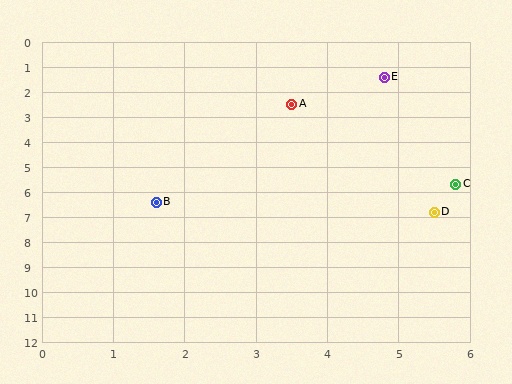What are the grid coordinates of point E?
Point E is at approximately (4.8, 1.4).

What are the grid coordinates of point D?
Point D is at approximately (5.5, 6.8).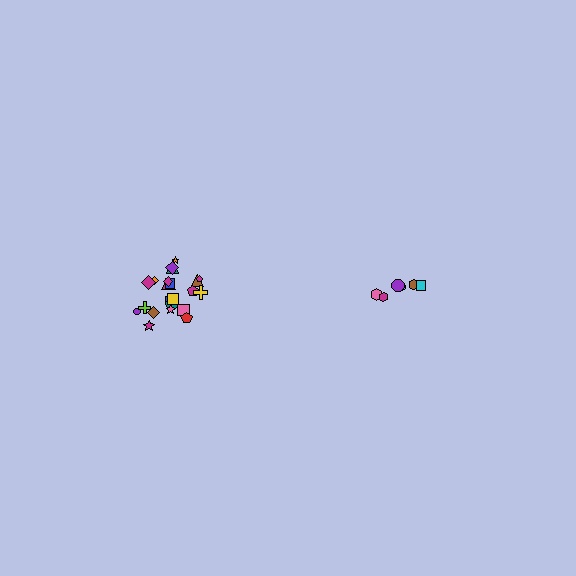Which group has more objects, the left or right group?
The left group.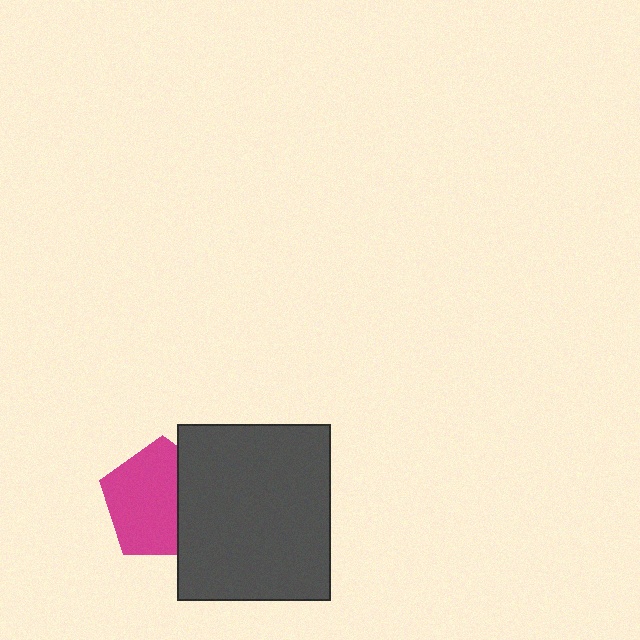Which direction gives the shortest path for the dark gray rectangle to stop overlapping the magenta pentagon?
Moving right gives the shortest separation.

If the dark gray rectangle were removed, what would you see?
You would see the complete magenta pentagon.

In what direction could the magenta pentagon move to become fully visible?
The magenta pentagon could move left. That would shift it out from behind the dark gray rectangle entirely.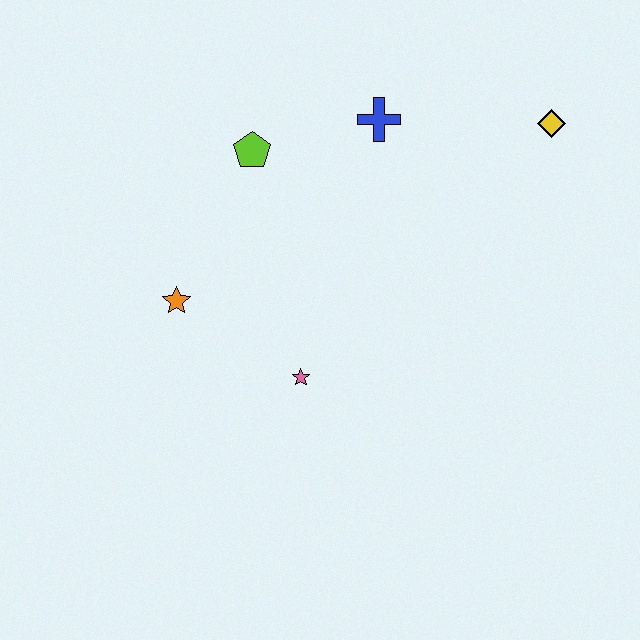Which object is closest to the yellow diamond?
The blue cross is closest to the yellow diamond.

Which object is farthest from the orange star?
The yellow diamond is farthest from the orange star.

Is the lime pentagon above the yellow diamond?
No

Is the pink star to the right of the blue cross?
No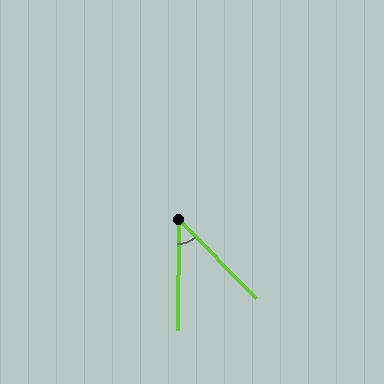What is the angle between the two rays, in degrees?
Approximately 45 degrees.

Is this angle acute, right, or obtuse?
It is acute.